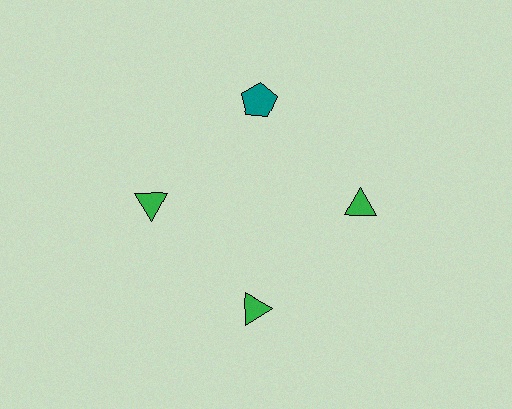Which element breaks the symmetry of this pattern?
The teal pentagon at roughly the 12 o'clock position breaks the symmetry. All other shapes are green triangles.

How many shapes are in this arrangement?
There are 4 shapes arranged in a ring pattern.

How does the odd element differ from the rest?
It differs in both color (teal instead of green) and shape (pentagon instead of triangle).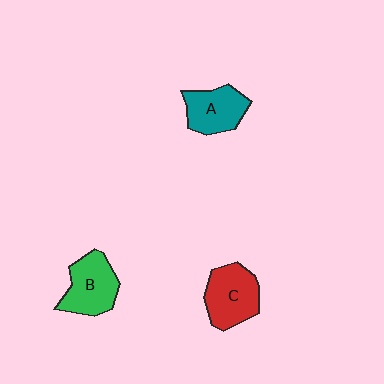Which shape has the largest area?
Shape C (red).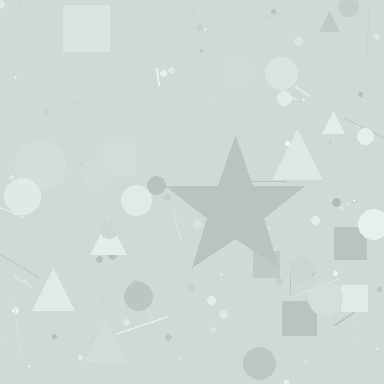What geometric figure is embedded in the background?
A star is embedded in the background.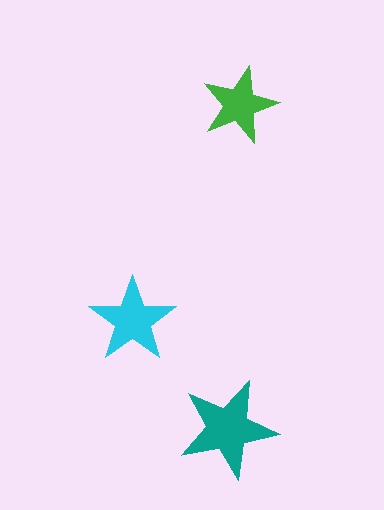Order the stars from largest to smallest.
the teal one, the cyan one, the green one.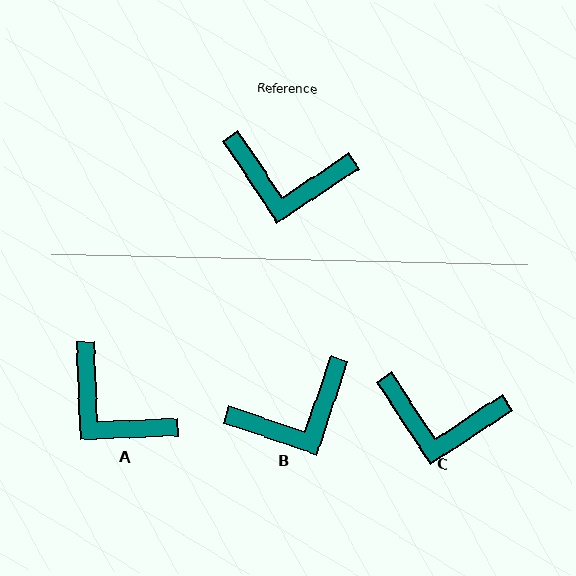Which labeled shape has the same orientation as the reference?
C.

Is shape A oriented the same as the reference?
No, it is off by about 31 degrees.